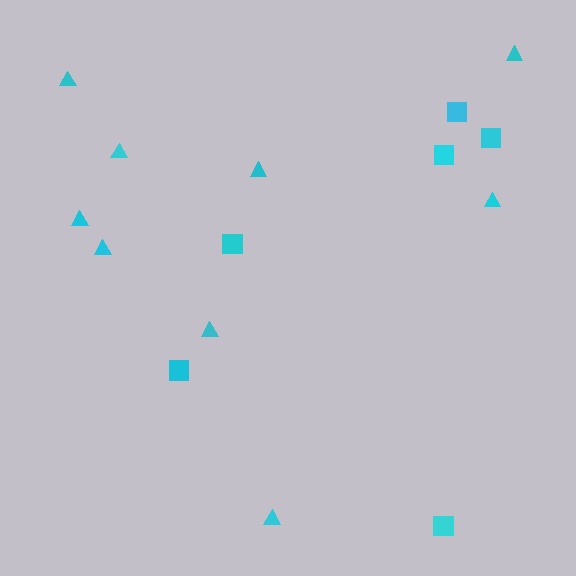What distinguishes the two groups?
There are 2 groups: one group of triangles (9) and one group of squares (6).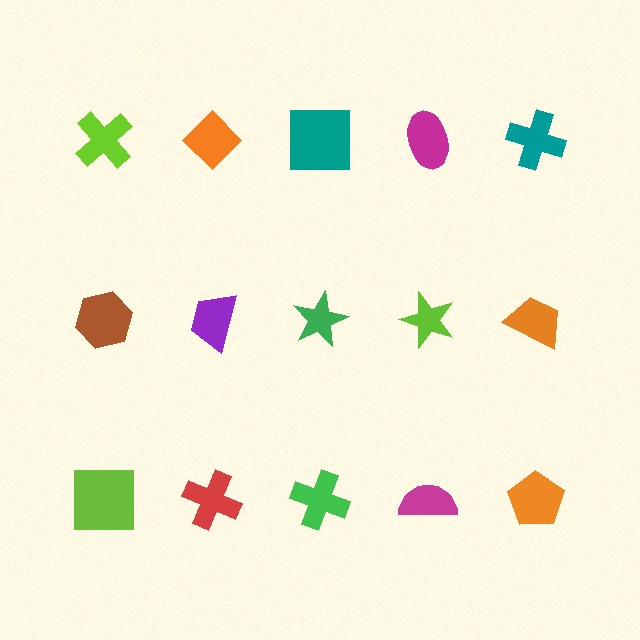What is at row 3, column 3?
A green cross.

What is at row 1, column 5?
A teal cross.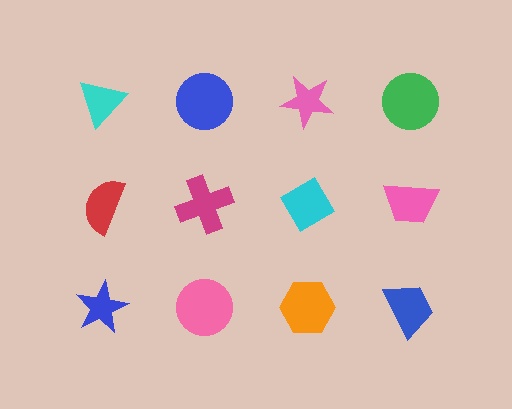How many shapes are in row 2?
4 shapes.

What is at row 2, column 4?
A pink trapezoid.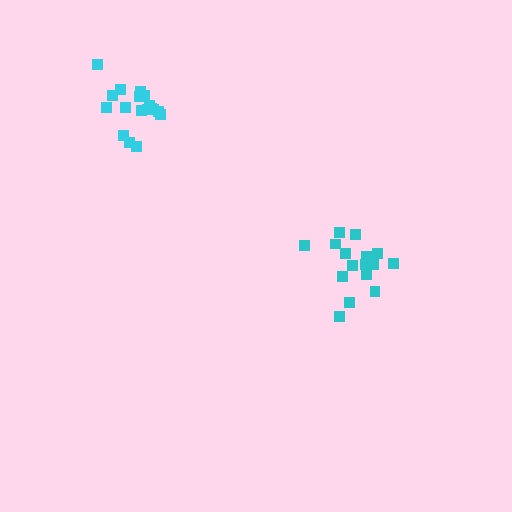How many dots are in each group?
Group 1: 16 dots, Group 2: 18 dots (34 total).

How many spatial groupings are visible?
There are 2 spatial groupings.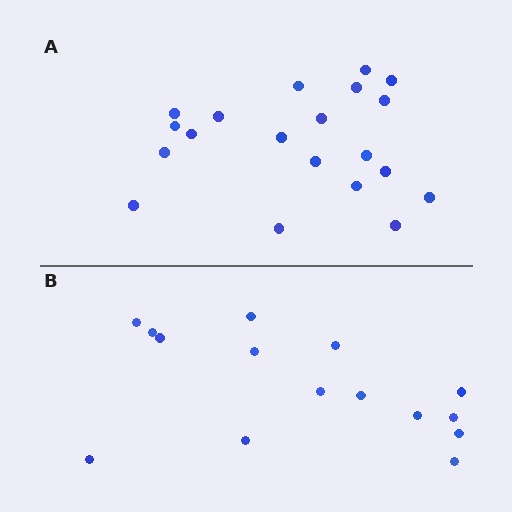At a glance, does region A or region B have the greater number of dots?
Region A (the top region) has more dots.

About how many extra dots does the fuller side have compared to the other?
Region A has about 5 more dots than region B.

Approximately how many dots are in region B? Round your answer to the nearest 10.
About 20 dots. (The exact count is 15, which rounds to 20.)